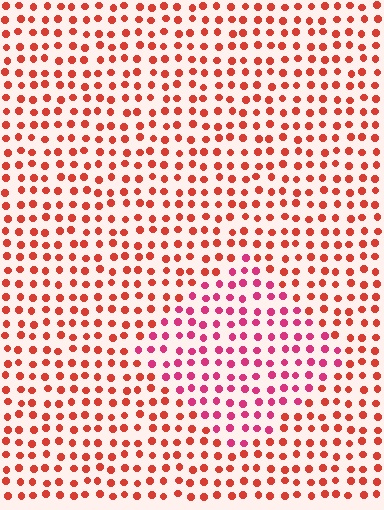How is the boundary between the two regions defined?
The boundary is defined purely by a slight shift in hue (about 32 degrees). Spacing, size, and orientation are identical on both sides.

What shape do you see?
I see a diamond.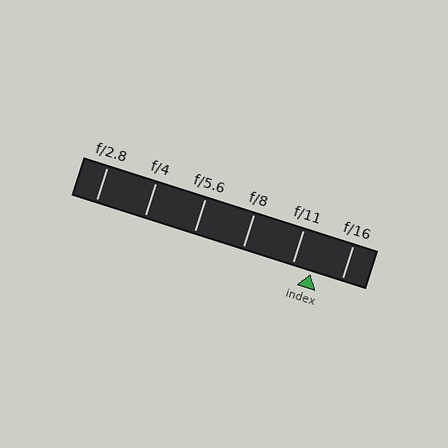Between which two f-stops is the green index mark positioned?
The index mark is between f/11 and f/16.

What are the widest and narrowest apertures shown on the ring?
The widest aperture shown is f/2.8 and the narrowest is f/16.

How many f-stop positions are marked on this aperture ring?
There are 6 f-stop positions marked.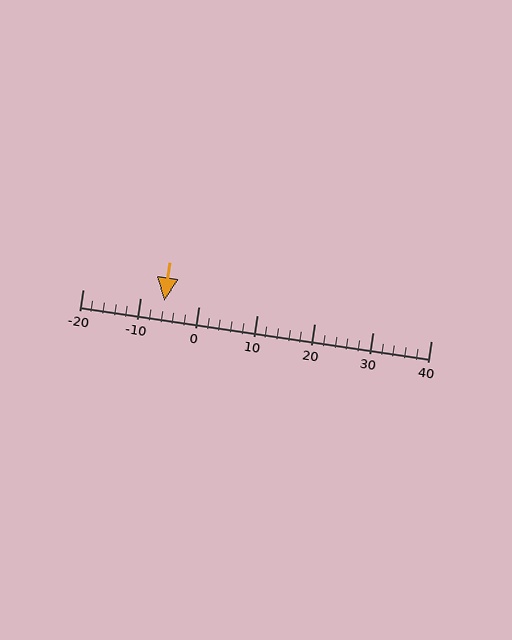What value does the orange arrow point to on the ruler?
The orange arrow points to approximately -6.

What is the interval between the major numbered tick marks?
The major tick marks are spaced 10 units apart.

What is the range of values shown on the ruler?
The ruler shows values from -20 to 40.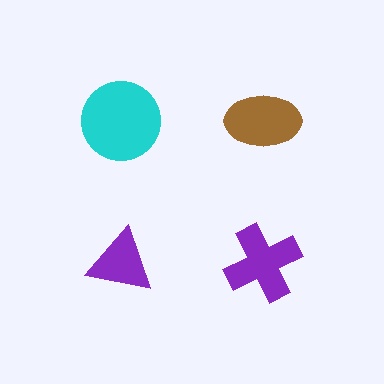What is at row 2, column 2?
A purple cross.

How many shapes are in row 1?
2 shapes.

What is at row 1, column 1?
A cyan circle.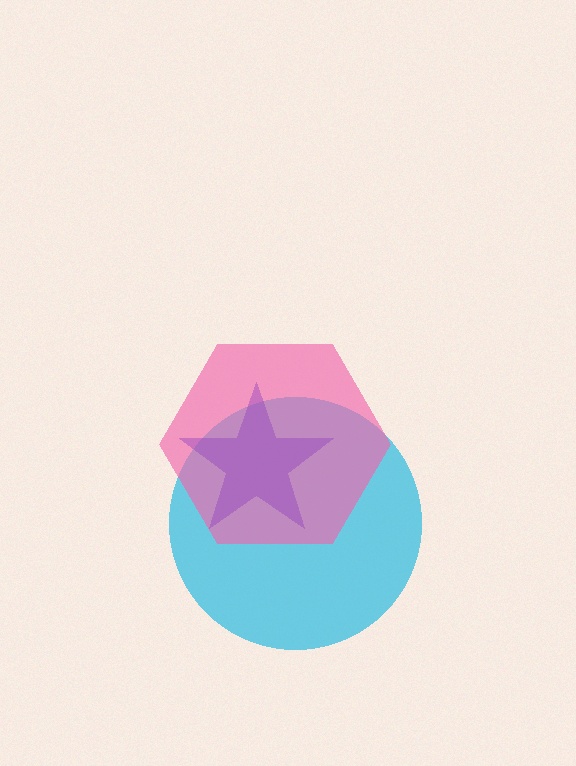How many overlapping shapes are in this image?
There are 3 overlapping shapes in the image.